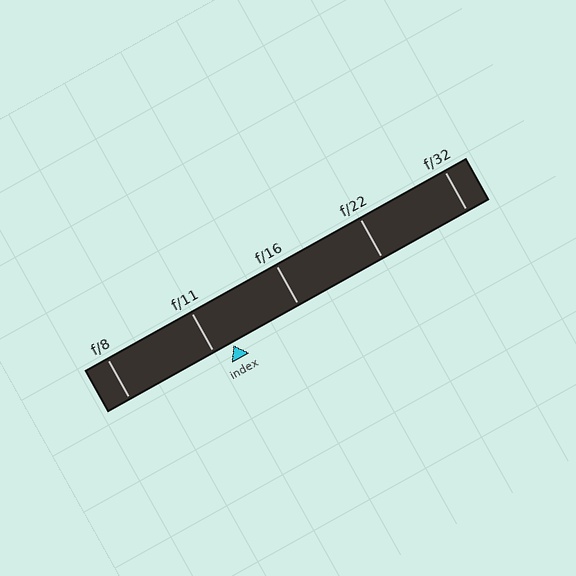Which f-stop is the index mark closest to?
The index mark is closest to f/11.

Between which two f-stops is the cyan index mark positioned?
The index mark is between f/11 and f/16.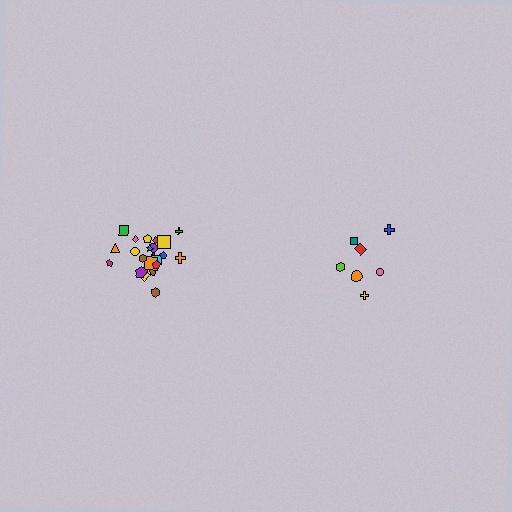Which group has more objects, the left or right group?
The left group.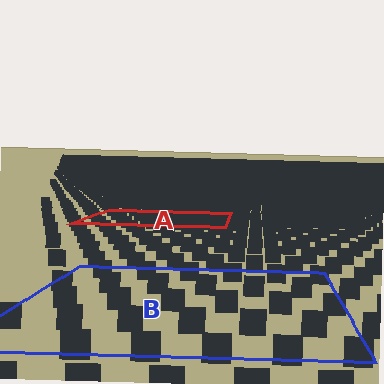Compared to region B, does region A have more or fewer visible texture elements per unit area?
Region A has more texture elements per unit area — they are packed more densely because it is farther away.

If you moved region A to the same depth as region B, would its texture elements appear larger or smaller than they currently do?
They would appear larger. At a closer depth, the same texture elements are projected at a bigger on-screen size.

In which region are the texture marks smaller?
The texture marks are smaller in region A, because it is farther away.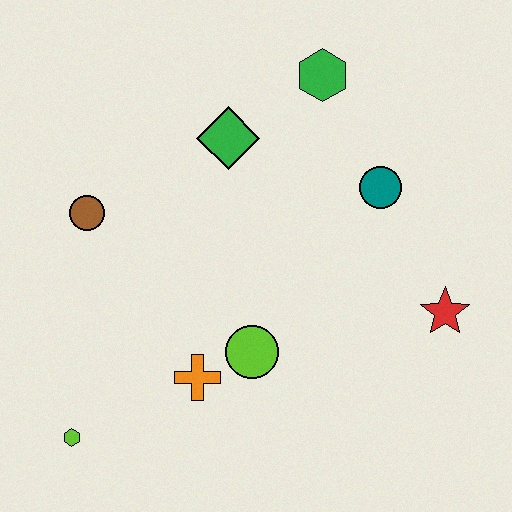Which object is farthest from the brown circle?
The red star is farthest from the brown circle.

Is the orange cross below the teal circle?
Yes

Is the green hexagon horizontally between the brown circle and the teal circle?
Yes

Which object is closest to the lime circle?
The orange cross is closest to the lime circle.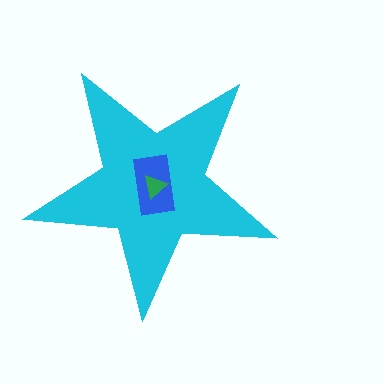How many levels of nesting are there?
3.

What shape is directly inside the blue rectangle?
The green triangle.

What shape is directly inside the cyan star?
The blue rectangle.